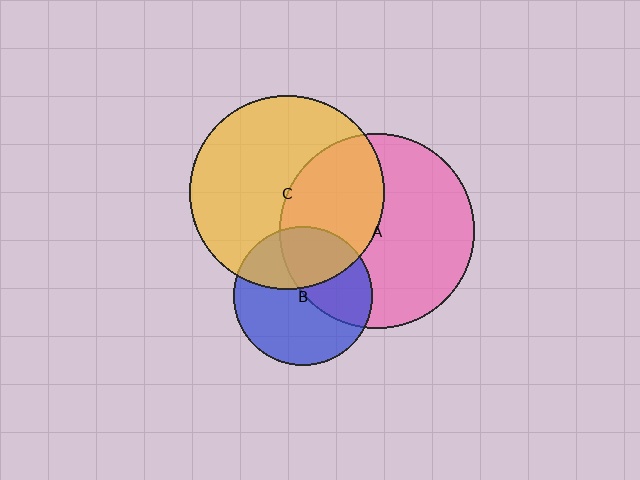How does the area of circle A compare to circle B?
Approximately 2.0 times.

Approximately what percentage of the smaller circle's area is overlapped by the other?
Approximately 35%.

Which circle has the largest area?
Circle A (pink).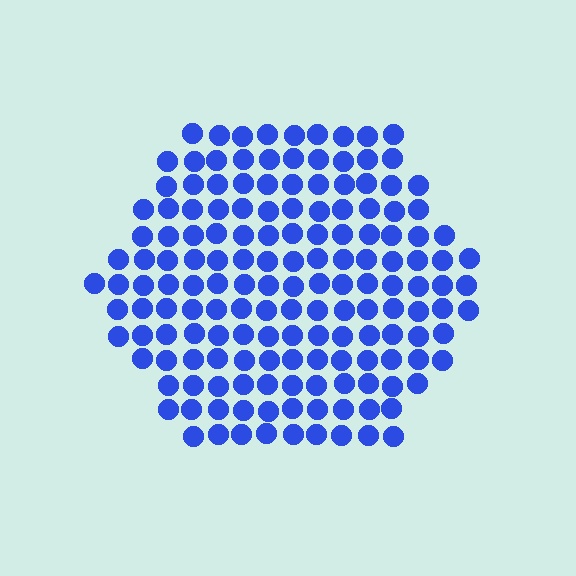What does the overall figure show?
The overall figure shows a hexagon.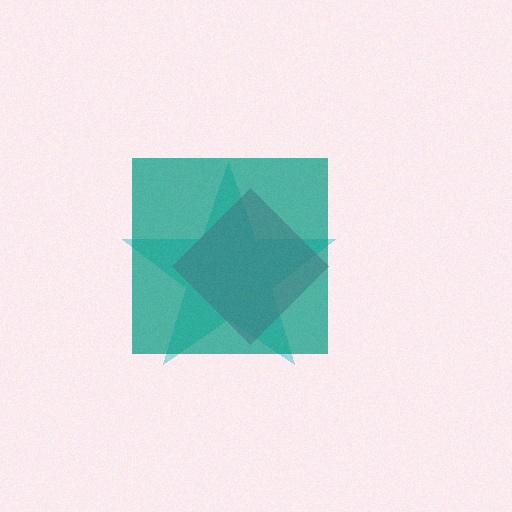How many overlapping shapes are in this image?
There are 3 overlapping shapes in the image.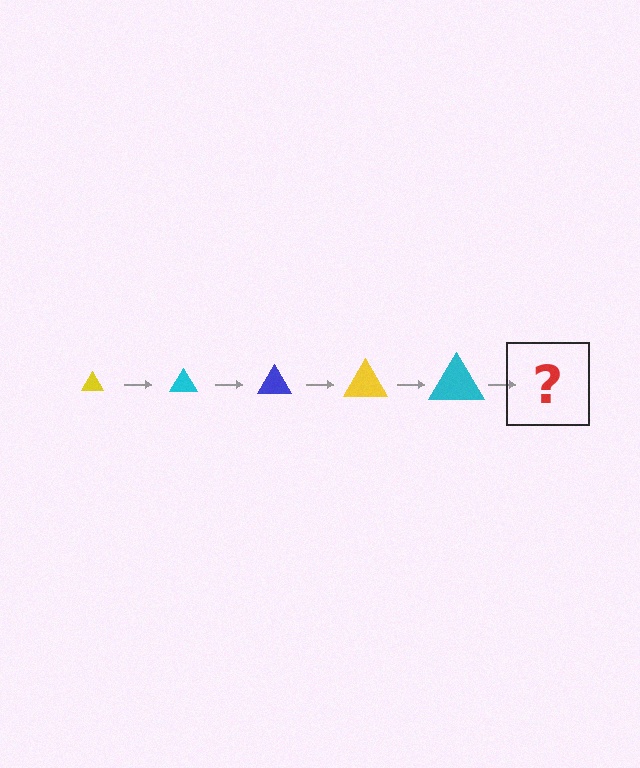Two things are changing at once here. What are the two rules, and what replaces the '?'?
The two rules are that the triangle grows larger each step and the color cycles through yellow, cyan, and blue. The '?' should be a blue triangle, larger than the previous one.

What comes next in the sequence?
The next element should be a blue triangle, larger than the previous one.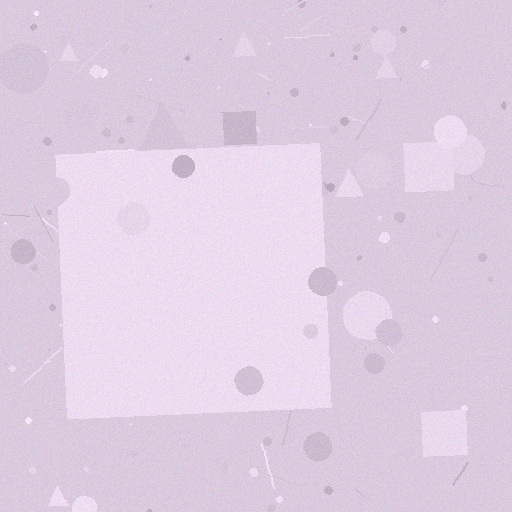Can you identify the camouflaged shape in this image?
The camouflaged shape is a square.